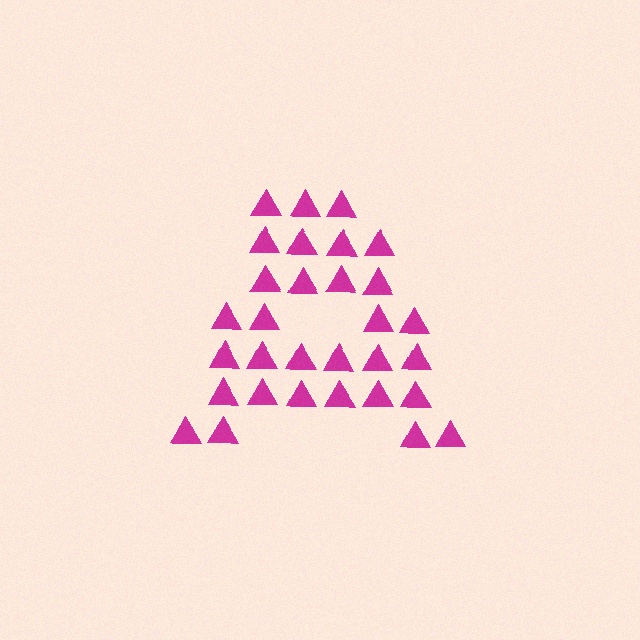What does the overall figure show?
The overall figure shows the letter A.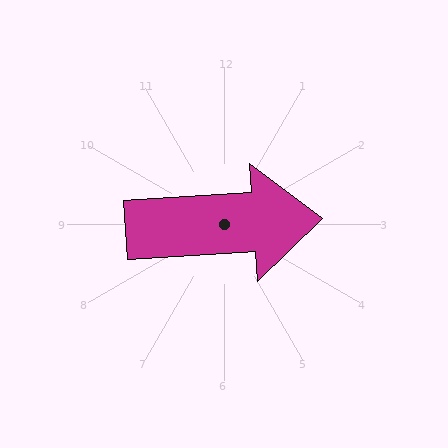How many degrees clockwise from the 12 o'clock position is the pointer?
Approximately 87 degrees.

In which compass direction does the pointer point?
East.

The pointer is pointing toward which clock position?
Roughly 3 o'clock.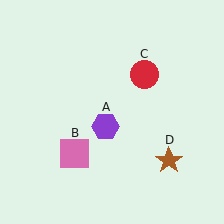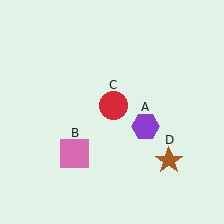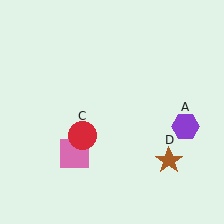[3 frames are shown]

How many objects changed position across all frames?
2 objects changed position: purple hexagon (object A), red circle (object C).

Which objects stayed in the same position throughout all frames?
Pink square (object B) and brown star (object D) remained stationary.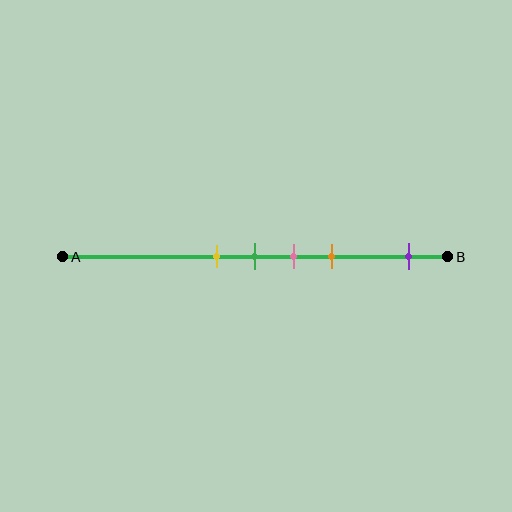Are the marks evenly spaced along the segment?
No, the marks are not evenly spaced.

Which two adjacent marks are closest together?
The yellow and green marks are the closest adjacent pair.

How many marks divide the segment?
There are 5 marks dividing the segment.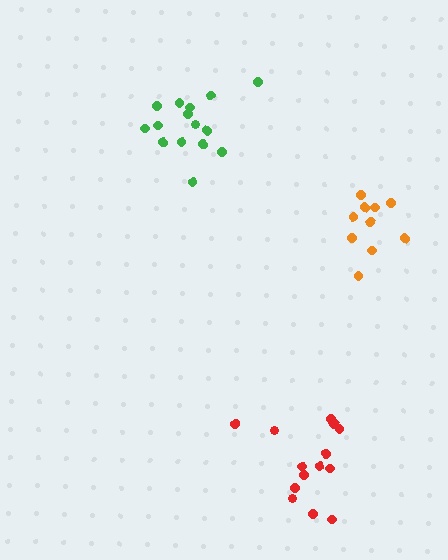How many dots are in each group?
Group 1: 10 dots, Group 2: 14 dots, Group 3: 15 dots (39 total).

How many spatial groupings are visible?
There are 3 spatial groupings.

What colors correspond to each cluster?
The clusters are colored: orange, red, green.